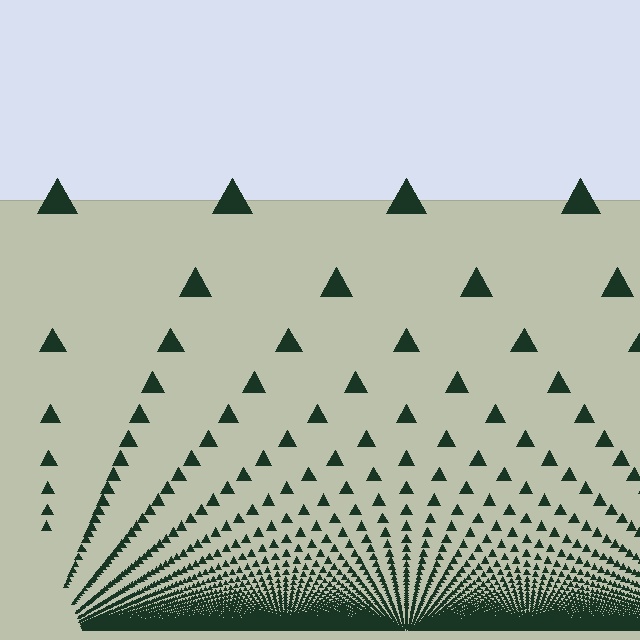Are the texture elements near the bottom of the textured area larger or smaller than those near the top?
Smaller. The gradient is inverted — elements near the bottom are smaller and denser.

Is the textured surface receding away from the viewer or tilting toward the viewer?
The surface appears to tilt toward the viewer. Texture elements get larger and sparser toward the top.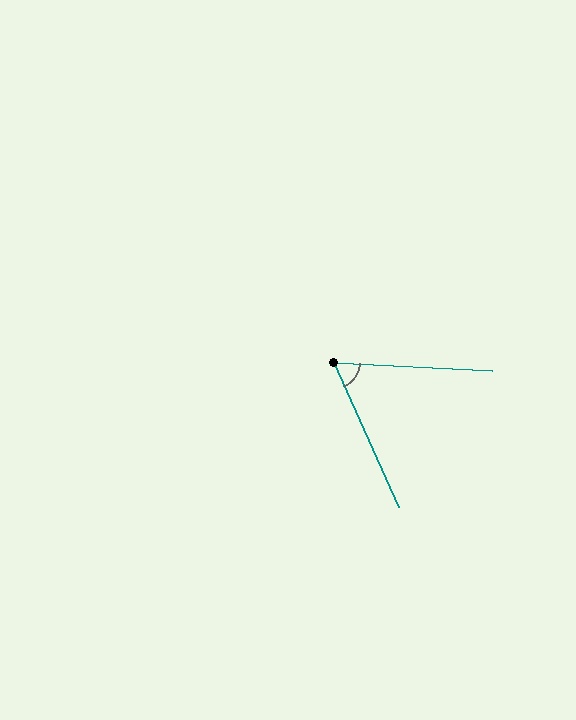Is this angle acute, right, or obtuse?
It is acute.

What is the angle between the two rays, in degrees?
Approximately 63 degrees.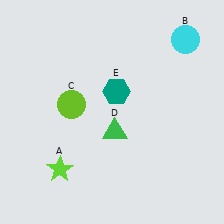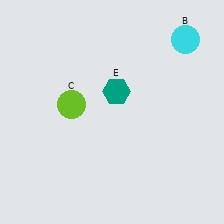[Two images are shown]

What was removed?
The green triangle (D), the lime star (A) were removed in Image 2.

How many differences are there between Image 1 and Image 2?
There are 2 differences between the two images.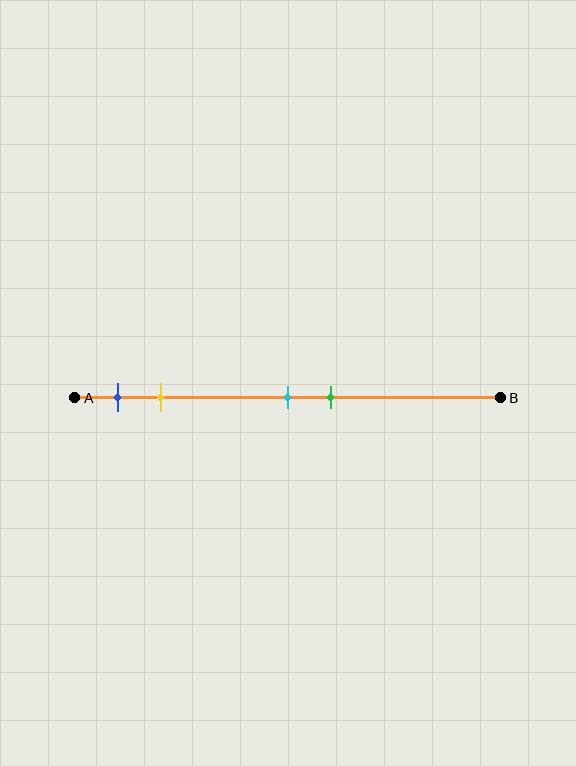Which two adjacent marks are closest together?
The cyan and green marks are the closest adjacent pair.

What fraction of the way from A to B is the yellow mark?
The yellow mark is approximately 20% (0.2) of the way from A to B.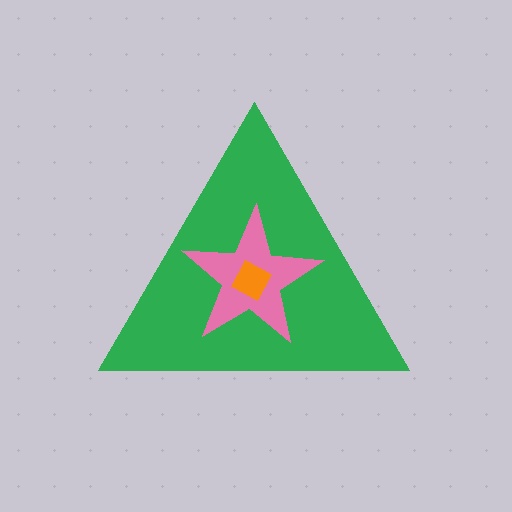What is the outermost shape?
The green triangle.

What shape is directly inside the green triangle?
The pink star.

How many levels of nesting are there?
3.